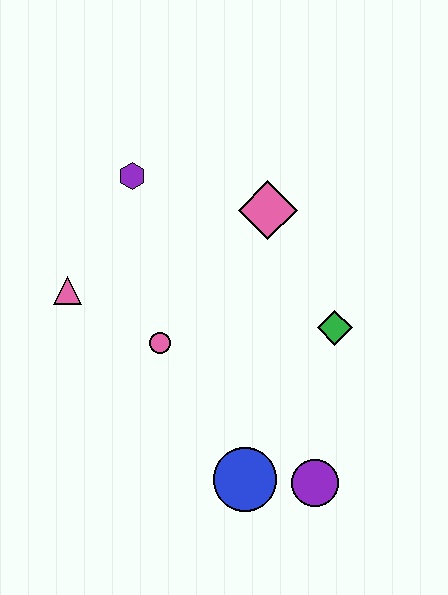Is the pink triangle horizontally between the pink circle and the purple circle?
No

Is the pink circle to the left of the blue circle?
Yes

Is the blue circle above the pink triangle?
No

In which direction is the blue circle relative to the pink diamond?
The blue circle is below the pink diamond.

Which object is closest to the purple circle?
The blue circle is closest to the purple circle.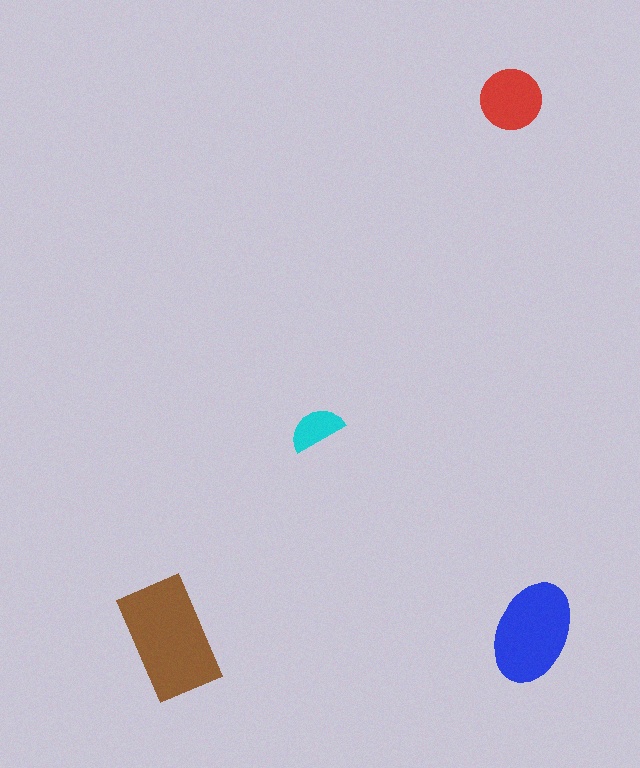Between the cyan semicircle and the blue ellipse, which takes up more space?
The blue ellipse.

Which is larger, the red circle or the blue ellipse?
The blue ellipse.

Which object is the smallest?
The cyan semicircle.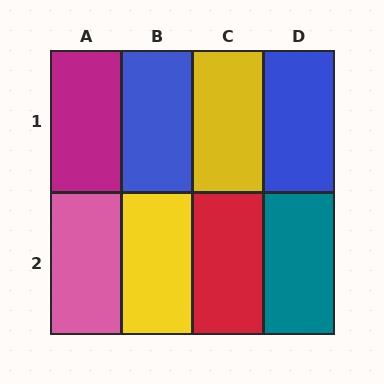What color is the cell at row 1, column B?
Blue.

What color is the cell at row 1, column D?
Blue.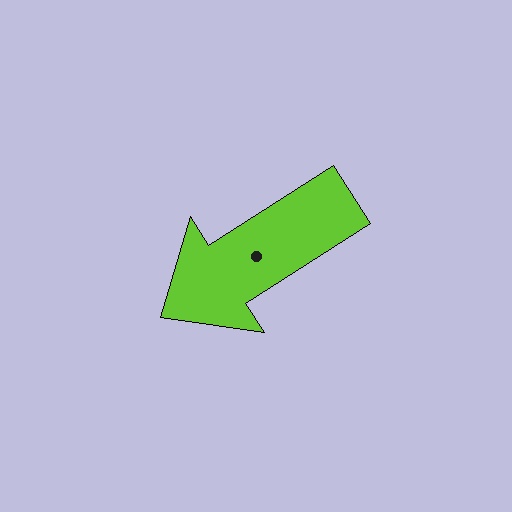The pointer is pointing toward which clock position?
Roughly 8 o'clock.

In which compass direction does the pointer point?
Southwest.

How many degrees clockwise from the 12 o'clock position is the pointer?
Approximately 237 degrees.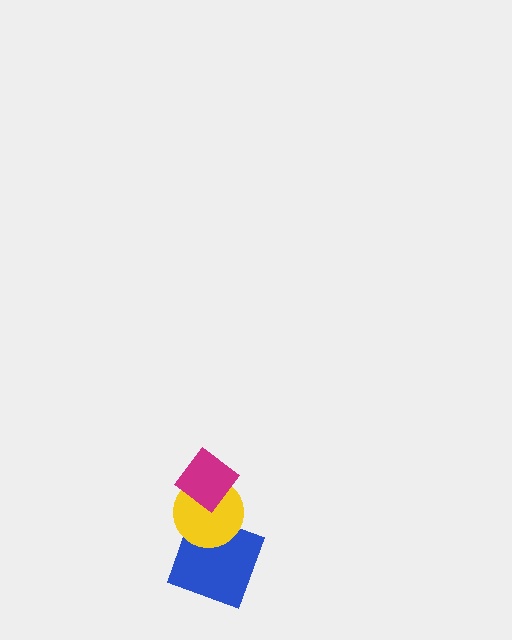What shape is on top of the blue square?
The yellow circle is on top of the blue square.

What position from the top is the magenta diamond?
The magenta diamond is 1st from the top.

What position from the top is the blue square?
The blue square is 3rd from the top.